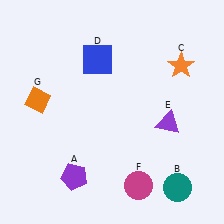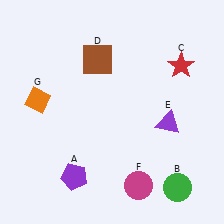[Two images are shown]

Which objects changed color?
B changed from teal to green. C changed from orange to red. D changed from blue to brown.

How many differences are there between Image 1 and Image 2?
There are 3 differences between the two images.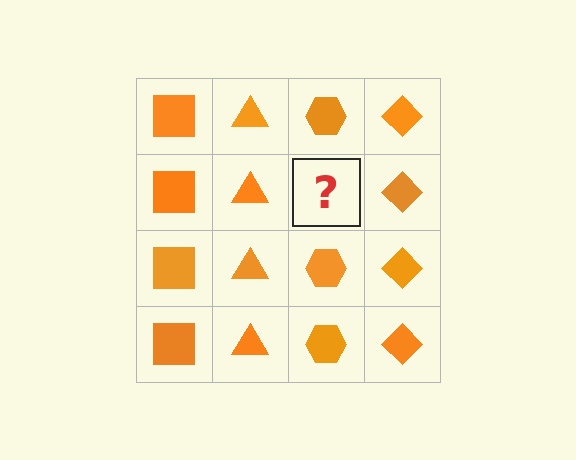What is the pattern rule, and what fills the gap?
The rule is that each column has a consistent shape. The gap should be filled with an orange hexagon.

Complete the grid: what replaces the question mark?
The question mark should be replaced with an orange hexagon.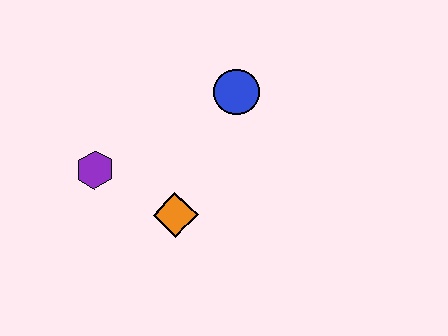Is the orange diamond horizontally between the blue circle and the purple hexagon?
Yes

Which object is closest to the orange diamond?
The purple hexagon is closest to the orange diamond.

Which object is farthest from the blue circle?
The purple hexagon is farthest from the blue circle.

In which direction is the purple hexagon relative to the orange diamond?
The purple hexagon is to the left of the orange diamond.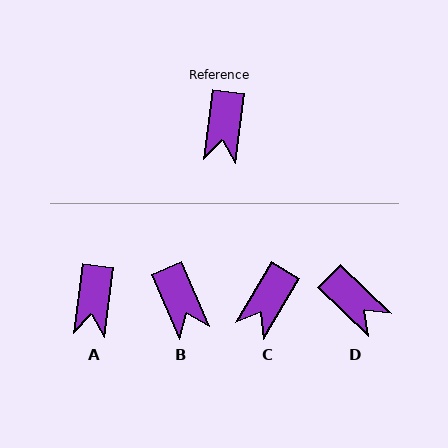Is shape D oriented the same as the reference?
No, it is off by about 53 degrees.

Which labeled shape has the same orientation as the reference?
A.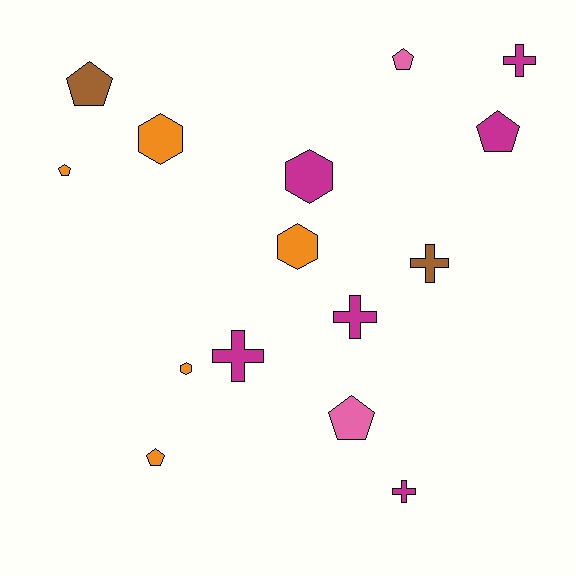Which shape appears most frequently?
Pentagon, with 6 objects.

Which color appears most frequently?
Magenta, with 6 objects.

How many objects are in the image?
There are 15 objects.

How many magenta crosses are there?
There are 4 magenta crosses.